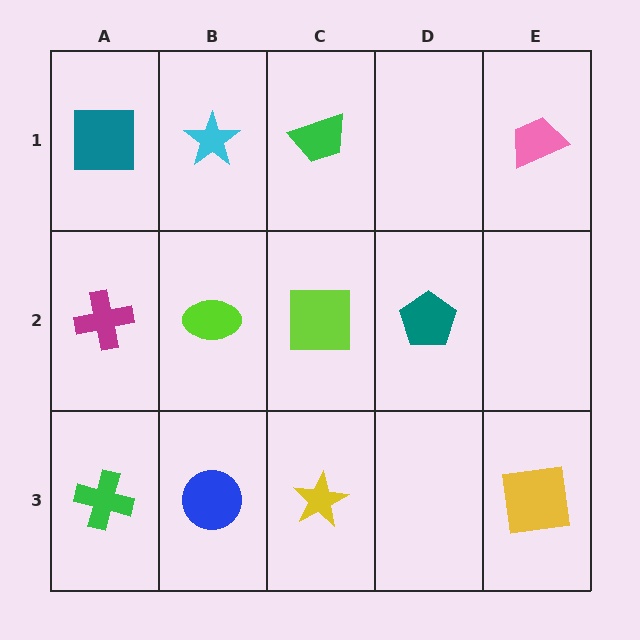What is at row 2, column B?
A lime ellipse.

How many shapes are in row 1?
4 shapes.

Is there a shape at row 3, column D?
No, that cell is empty.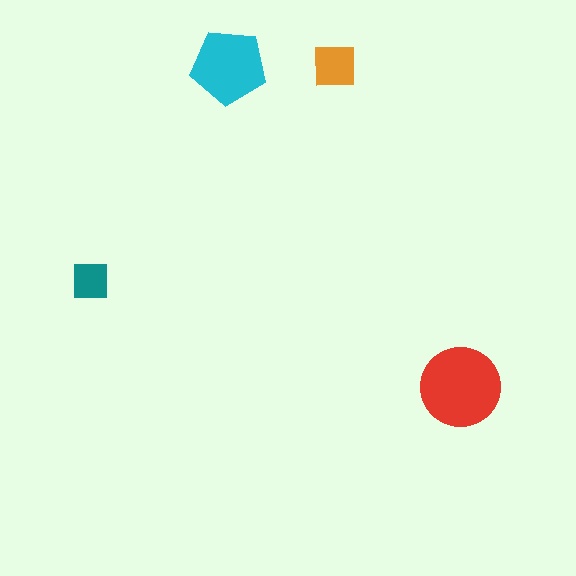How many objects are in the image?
There are 4 objects in the image.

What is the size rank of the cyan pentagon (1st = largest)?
2nd.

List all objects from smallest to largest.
The teal square, the orange square, the cyan pentagon, the red circle.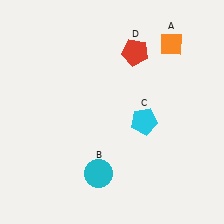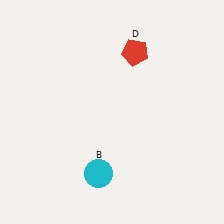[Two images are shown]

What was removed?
The cyan pentagon (C), the orange diamond (A) were removed in Image 2.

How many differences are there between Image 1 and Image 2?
There are 2 differences between the two images.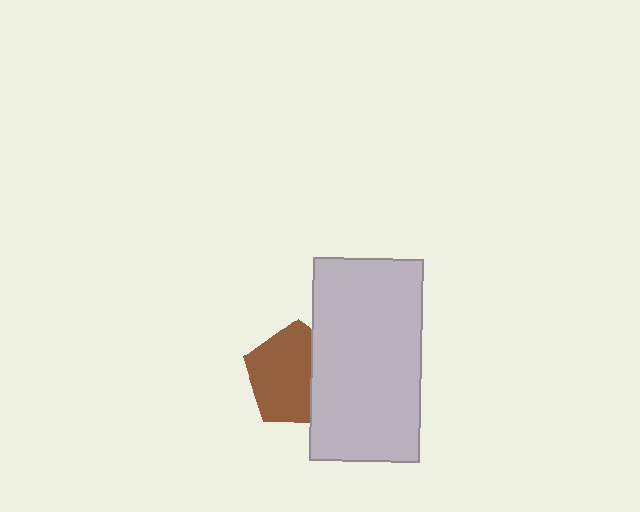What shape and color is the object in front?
The object in front is a light gray rectangle.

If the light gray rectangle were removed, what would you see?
You would see the complete brown pentagon.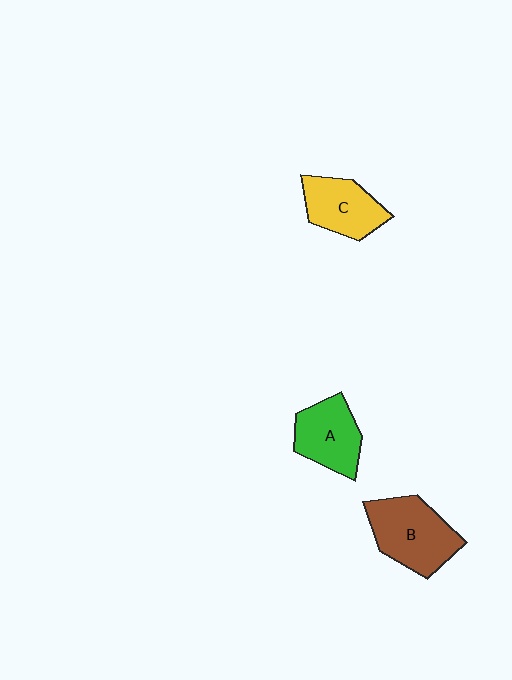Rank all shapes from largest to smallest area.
From largest to smallest: B (brown), A (green), C (yellow).